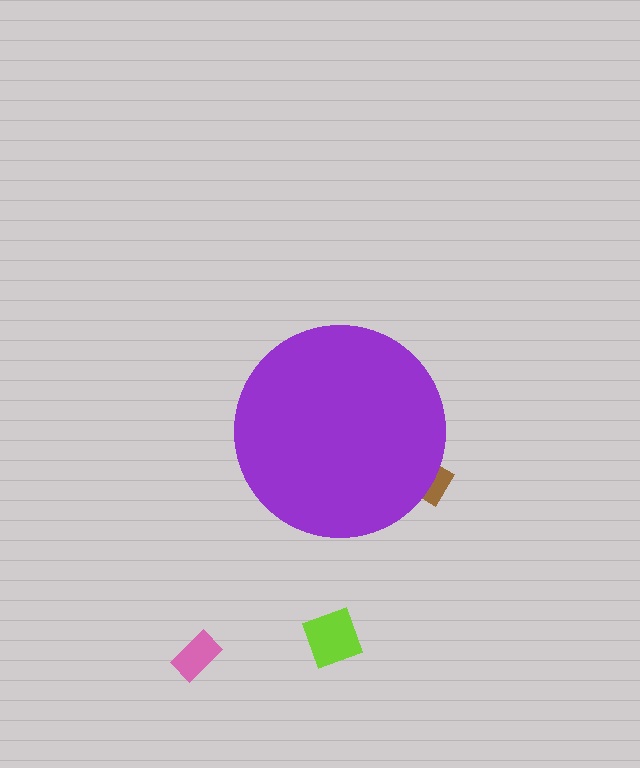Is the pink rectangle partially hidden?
No, the pink rectangle is fully visible.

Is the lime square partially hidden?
No, the lime square is fully visible.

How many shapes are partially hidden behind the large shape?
1 shape is partially hidden.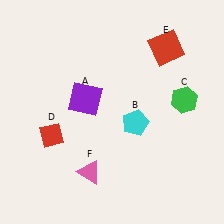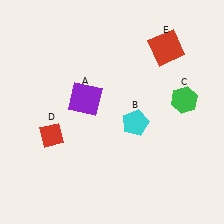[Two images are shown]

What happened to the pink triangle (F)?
The pink triangle (F) was removed in Image 2. It was in the bottom-left area of Image 1.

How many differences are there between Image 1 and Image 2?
There is 1 difference between the two images.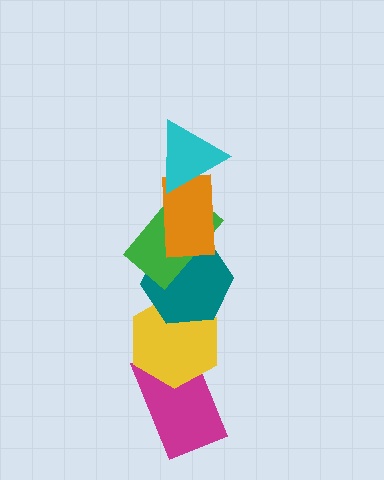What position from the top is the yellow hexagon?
The yellow hexagon is 5th from the top.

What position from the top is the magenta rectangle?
The magenta rectangle is 6th from the top.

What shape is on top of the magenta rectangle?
The yellow hexagon is on top of the magenta rectangle.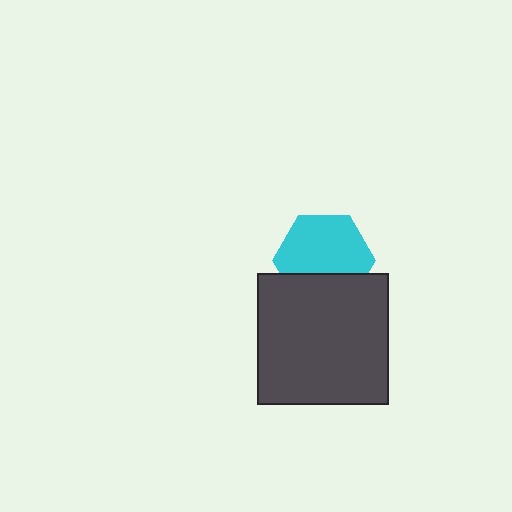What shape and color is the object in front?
The object in front is a dark gray square.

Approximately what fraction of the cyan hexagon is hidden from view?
Roughly 32% of the cyan hexagon is hidden behind the dark gray square.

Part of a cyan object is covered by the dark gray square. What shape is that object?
It is a hexagon.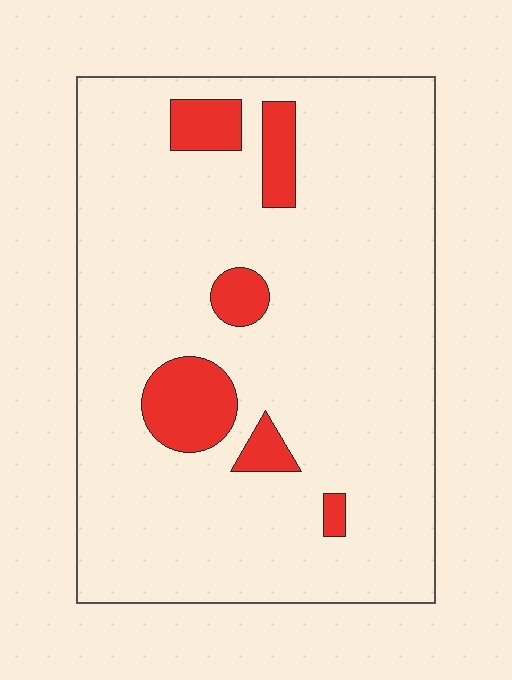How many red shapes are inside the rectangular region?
6.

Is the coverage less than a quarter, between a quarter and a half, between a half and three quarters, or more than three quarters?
Less than a quarter.